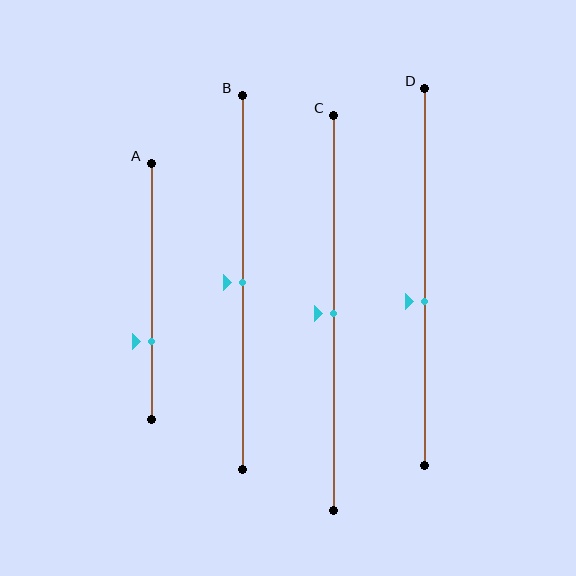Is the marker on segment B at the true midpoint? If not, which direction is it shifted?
Yes, the marker on segment B is at the true midpoint.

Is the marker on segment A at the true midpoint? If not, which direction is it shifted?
No, the marker on segment A is shifted downward by about 20% of the segment length.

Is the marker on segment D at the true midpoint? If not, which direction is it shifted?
No, the marker on segment D is shifted downward by about 6% of the segment length.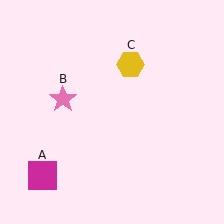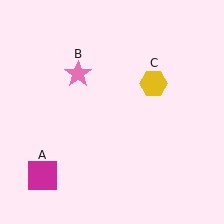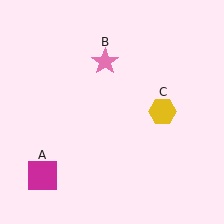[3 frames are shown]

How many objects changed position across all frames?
2 objects changed position: pink star (object B), yellow hexagon (object C).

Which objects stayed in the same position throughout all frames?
Magenta square (object A) remained stationary.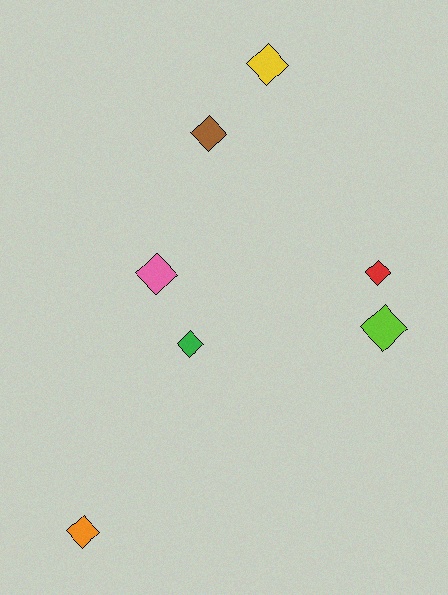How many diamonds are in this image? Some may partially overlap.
There are 7 diamonds.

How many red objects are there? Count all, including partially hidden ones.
There is 1 red object.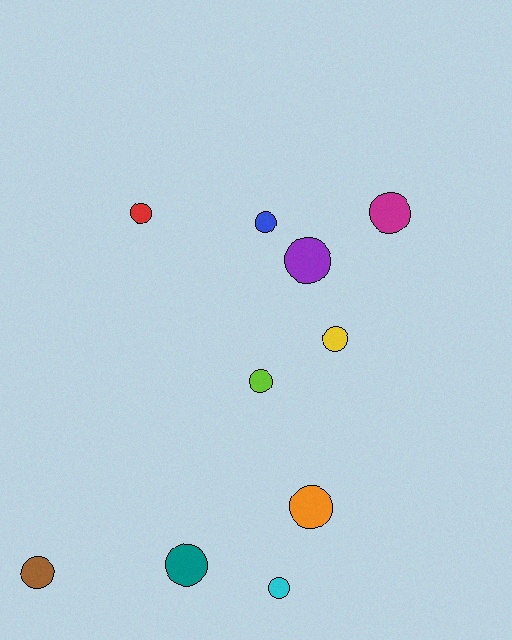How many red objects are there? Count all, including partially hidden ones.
There is 1 red object.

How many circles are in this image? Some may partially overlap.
There are 10 circles.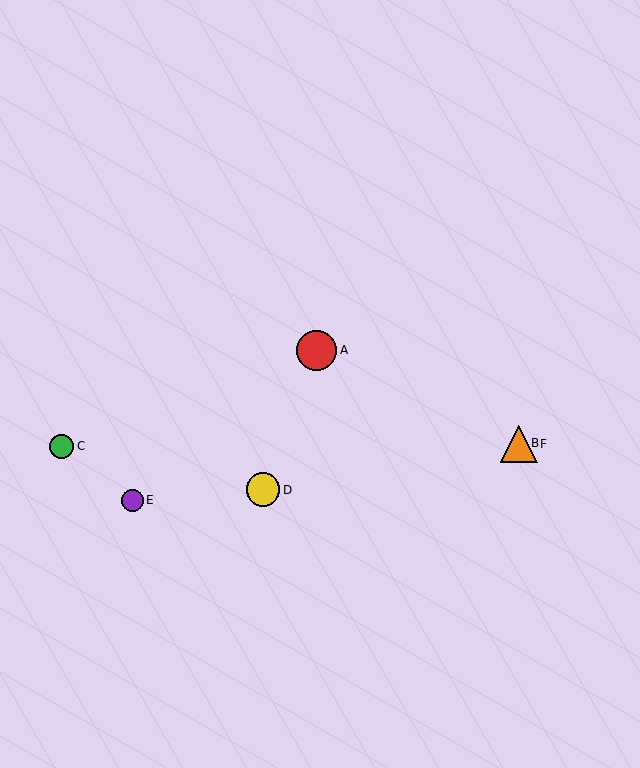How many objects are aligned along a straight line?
3 objects (A, B, F) are aligned along a straight line.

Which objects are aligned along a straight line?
Objects A, B, F are aligned along a straight line.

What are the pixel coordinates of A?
Object A is at (317, 350).